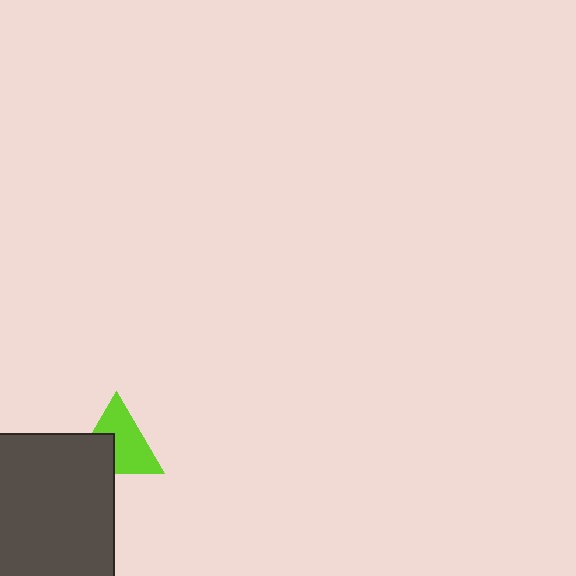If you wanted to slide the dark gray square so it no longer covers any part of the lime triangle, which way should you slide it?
Slide it toward the lower-left — that is the most direct way to separate the two shapes.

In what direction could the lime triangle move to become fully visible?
The lime triangle could move toward the upper-right. That would shift it out from behind the dark gray square entirely.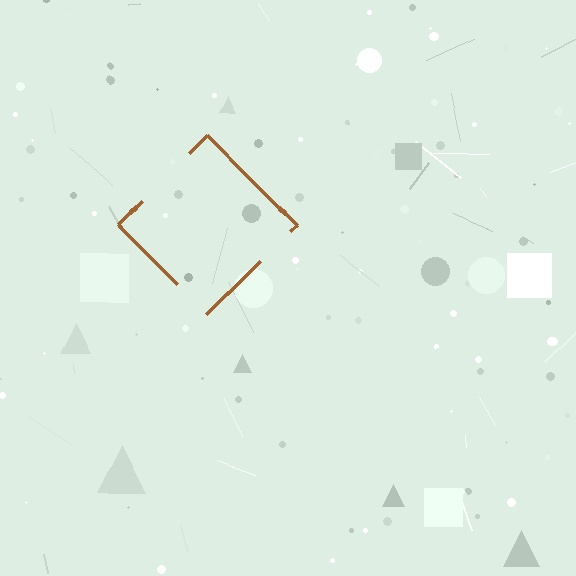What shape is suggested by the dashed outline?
The dashed outline suggests a diamond.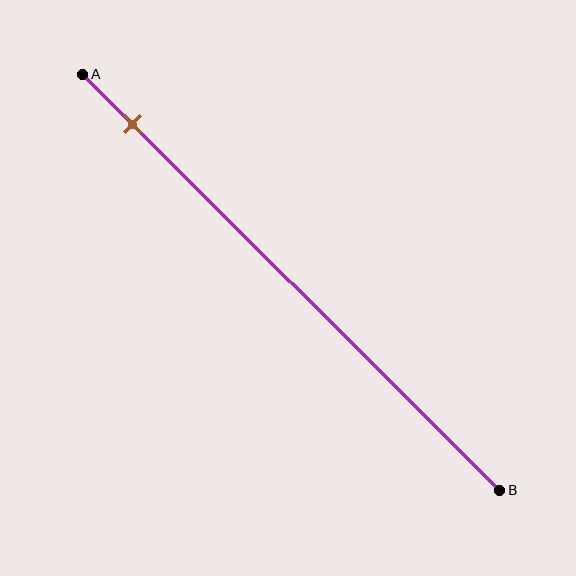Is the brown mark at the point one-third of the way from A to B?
No, the mark is at about 10% from A, not at the 33% one-third point.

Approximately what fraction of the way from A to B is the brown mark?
The brown mark is approximately 10% of the way from A to B.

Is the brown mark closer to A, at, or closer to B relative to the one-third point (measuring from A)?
The brown mark is closer to point A than the one-third point of segment AB.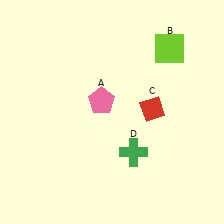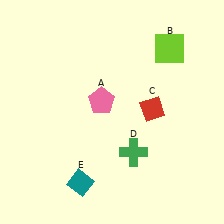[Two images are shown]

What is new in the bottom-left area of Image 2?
A teal diamond (E) was added in the bottom-left area of Image 2.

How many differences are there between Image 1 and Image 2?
There is 1 difference between the two images.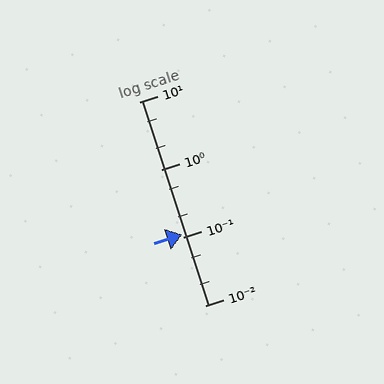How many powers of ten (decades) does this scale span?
The scale spans 3 decades, from 0.01 to 10.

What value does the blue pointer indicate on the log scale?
The pointer indicates approximately 0.11.